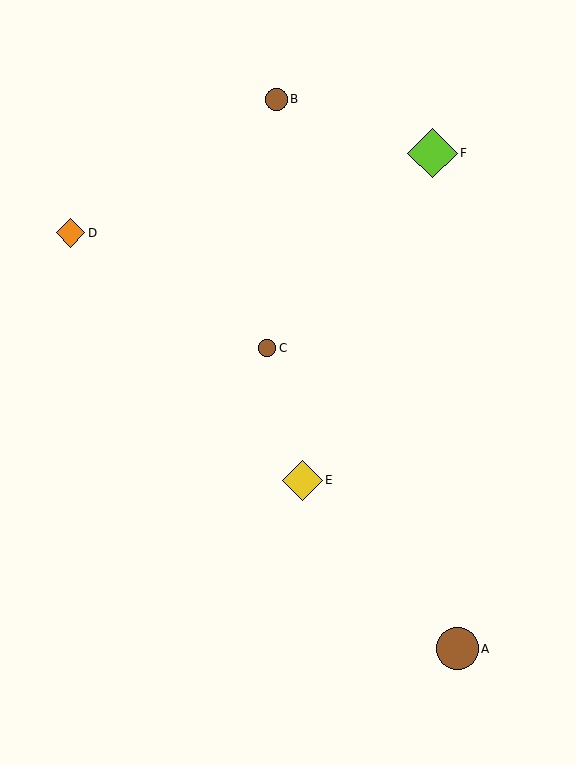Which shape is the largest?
The lime diamond (labeled F) is the largest.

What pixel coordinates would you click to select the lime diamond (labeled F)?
Click at (432, 153) to select the lime diamond F.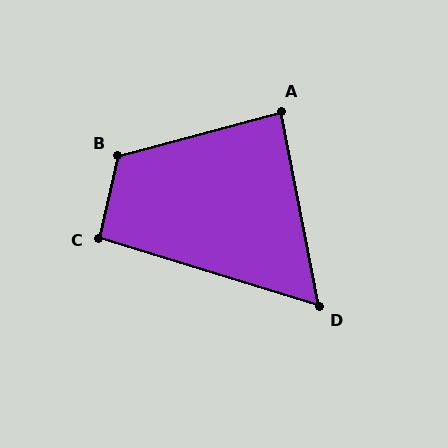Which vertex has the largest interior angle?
B, at approximately 118 degrees.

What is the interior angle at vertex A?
Approximately 86 degrees (approximately right).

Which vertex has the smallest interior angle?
D, at approximately 62 degrees.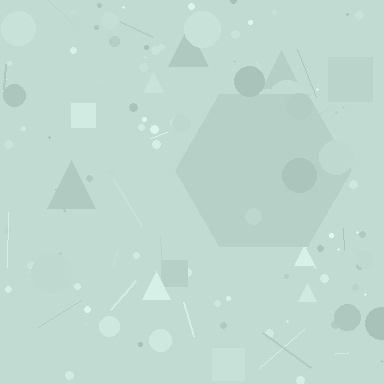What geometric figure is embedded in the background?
A hexagon is embedded in the background.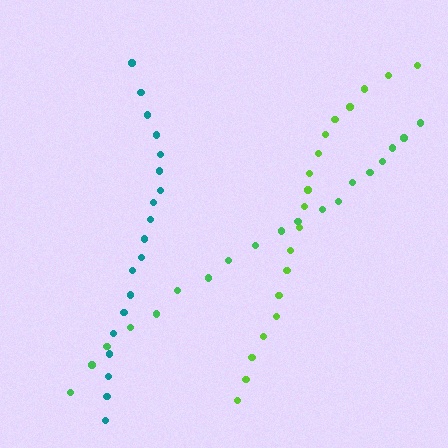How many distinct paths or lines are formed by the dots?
There are 3 distinct paths.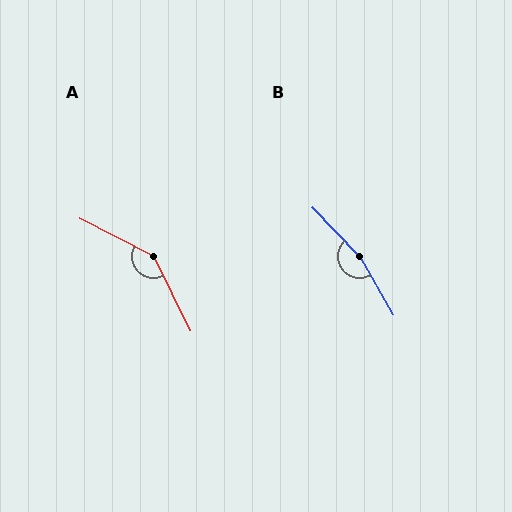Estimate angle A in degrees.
Approximately 143 degrees.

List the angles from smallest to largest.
A (143°), B (167°).